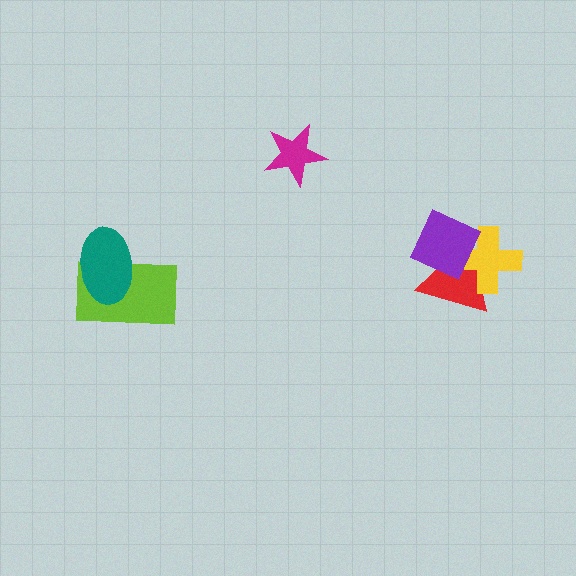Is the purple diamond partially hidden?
No, no other shape covers it.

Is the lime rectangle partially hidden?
Yes, it is partially covered by another shape.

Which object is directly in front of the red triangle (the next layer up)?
The yellow cross is directly in front of the red triangle.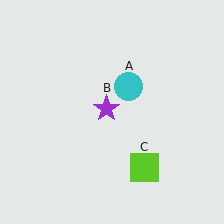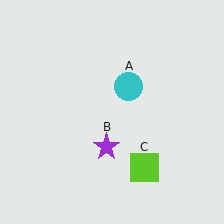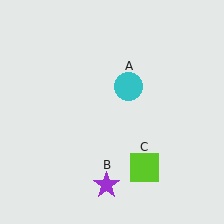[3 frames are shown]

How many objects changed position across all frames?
1 object changed position: purple star (object B).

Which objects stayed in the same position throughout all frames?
Cyan circle (object A) and lime square (object C) remained stationary.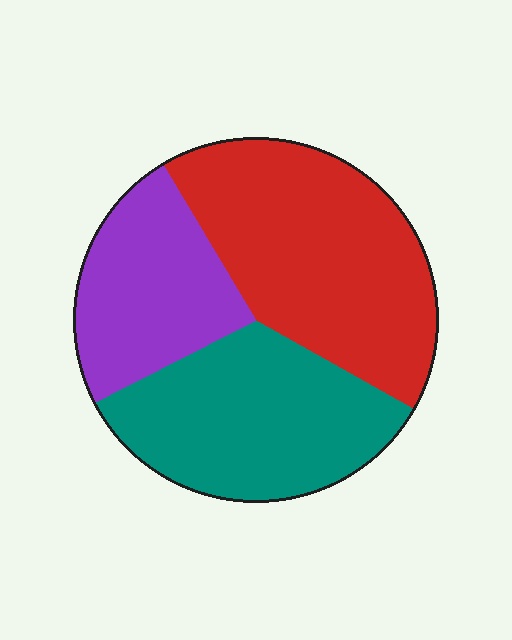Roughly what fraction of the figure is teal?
Teal takes up about one third (1/3) of the figure.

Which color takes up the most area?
Red, at roughly 40%.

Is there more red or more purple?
Red.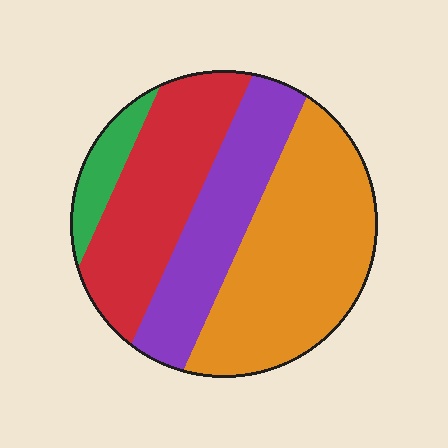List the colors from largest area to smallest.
From largest to smallest: orange, red, purple, green.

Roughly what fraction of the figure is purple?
Purple takes up about one quarter (1/4) of the figure.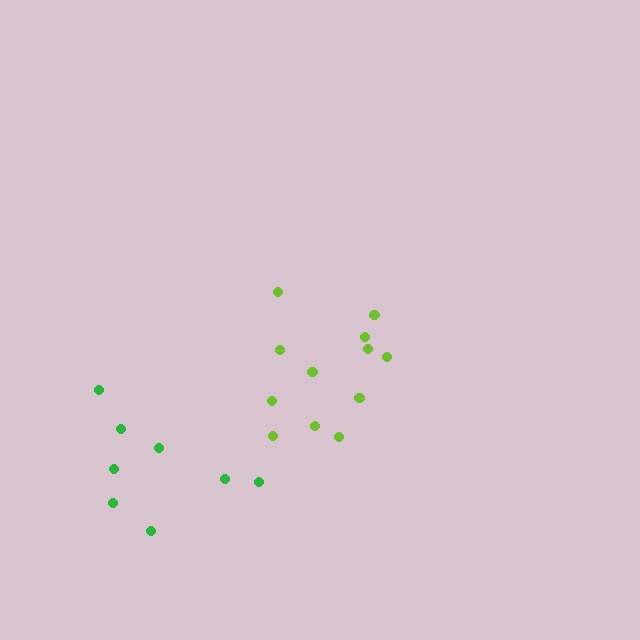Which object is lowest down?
The green cluster is bottommost.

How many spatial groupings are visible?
There are 2 spatial groupings.